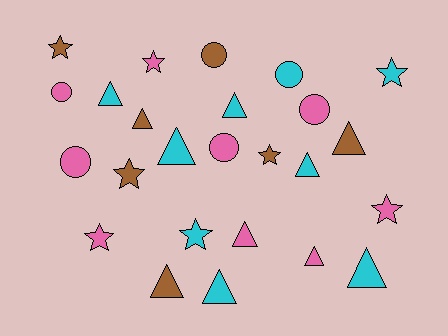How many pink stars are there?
There are 3 pink stars.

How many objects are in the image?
There are 25 objects.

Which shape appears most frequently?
Triangle, with 11 objects.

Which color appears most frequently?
Pink, with 9 objects.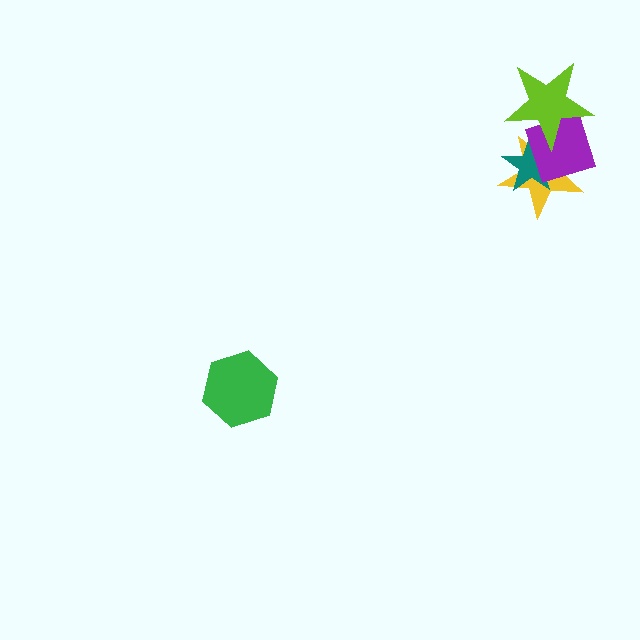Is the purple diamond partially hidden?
Yes, it is partially covered by another shape.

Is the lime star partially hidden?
No, no other shape covers it.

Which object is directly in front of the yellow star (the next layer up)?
The teal star is directly in front of the yellow star.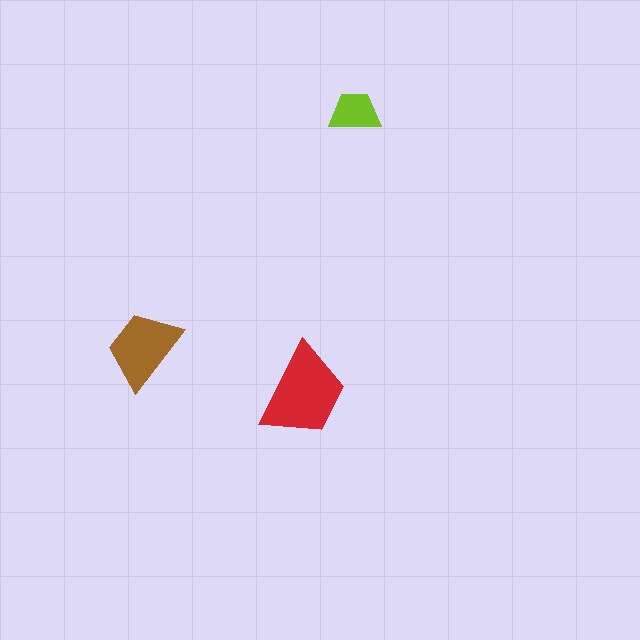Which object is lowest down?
The red trapezoid is bottommost.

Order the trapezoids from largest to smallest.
the red one, the brown one, the lime one.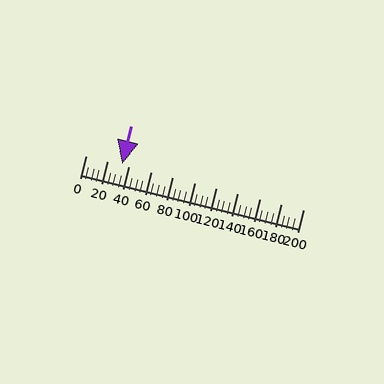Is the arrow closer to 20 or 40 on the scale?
The arrow is closer to 40.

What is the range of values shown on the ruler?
The ruler shows values from 0 to 200.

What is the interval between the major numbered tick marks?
The major tick marks are spaced 20 units apart.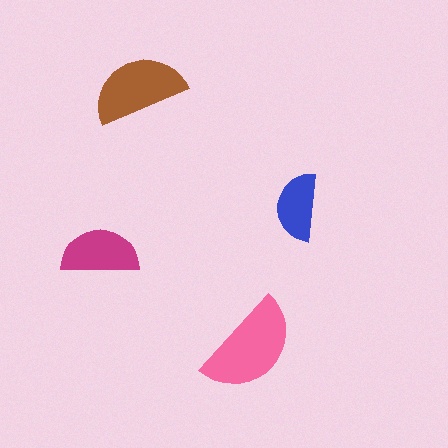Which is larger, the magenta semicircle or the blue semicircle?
The magenta one.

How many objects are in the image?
There are 4 objects in the image.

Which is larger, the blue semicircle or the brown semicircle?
The brown one.